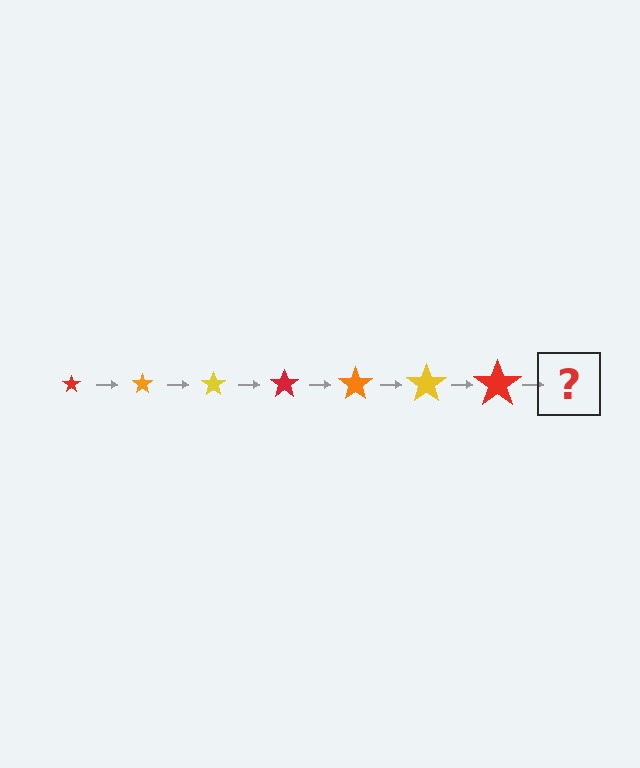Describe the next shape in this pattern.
It should be an orange star, larger than the previous one.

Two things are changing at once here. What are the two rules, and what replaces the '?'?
The two rules are that the star grows larger each step and the color cycles through red, orange, and yellow. The '?' should be an orange star, larger than the previous one.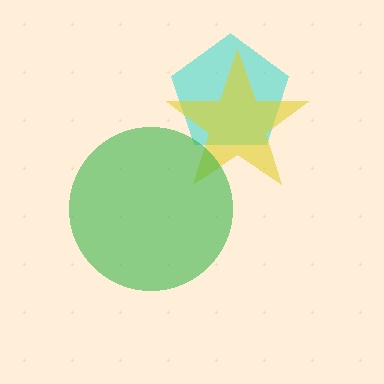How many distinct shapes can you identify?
There are 3 distinct shapes: a cyan pentagon, a yellow star, a green circle.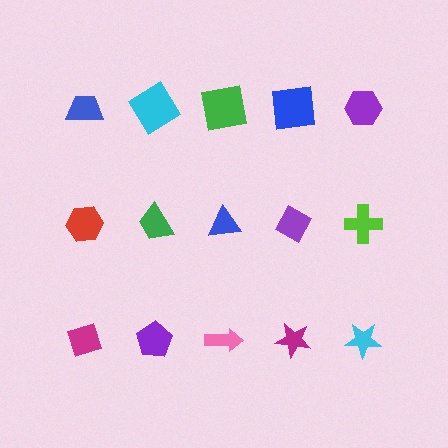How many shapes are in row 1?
5 shapes.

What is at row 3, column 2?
A purple pentagon.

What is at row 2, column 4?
A purple diamond.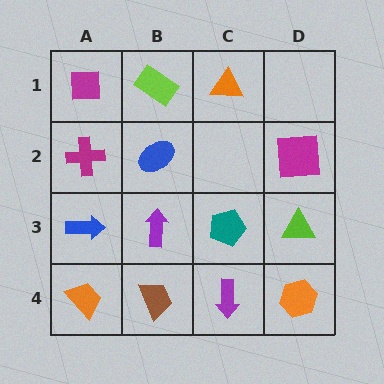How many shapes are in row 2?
3 shapes.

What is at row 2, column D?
A magenta square.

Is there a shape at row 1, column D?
No, that cell is empty.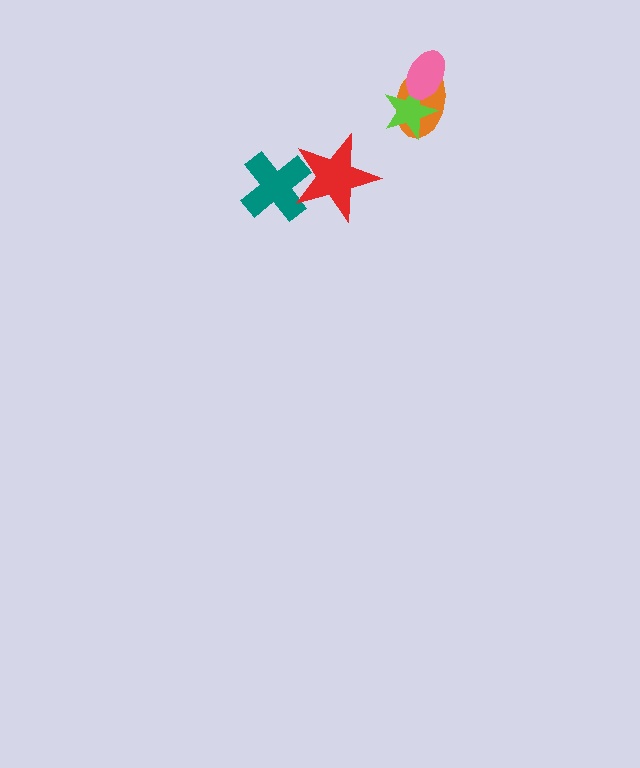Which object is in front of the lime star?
The pink ellipse is in front of the lime star.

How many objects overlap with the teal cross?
1 object overlaps with the teal cross.